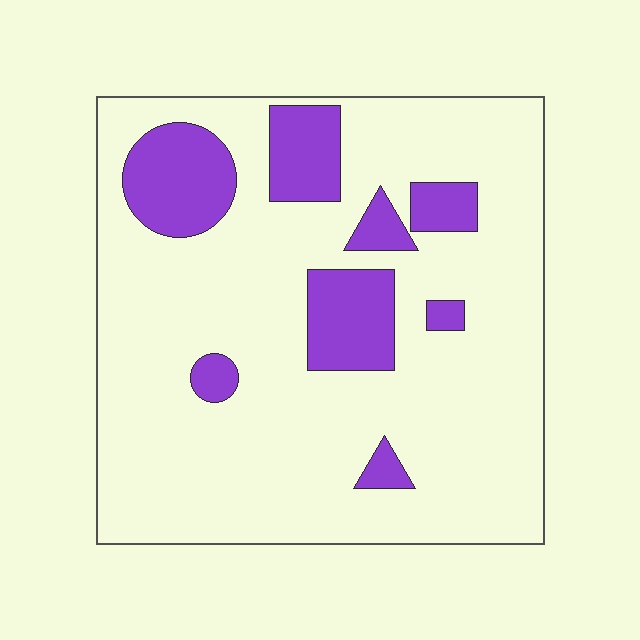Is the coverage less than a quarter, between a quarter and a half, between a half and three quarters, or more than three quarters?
Less than a quarter.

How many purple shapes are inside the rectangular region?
8.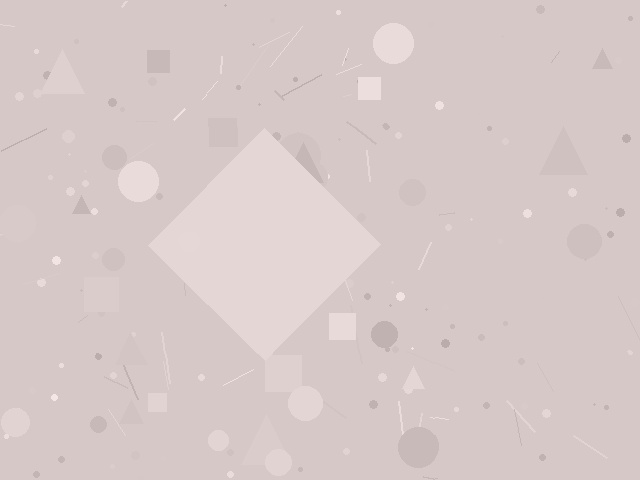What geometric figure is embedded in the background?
A diamond is embedded in the background.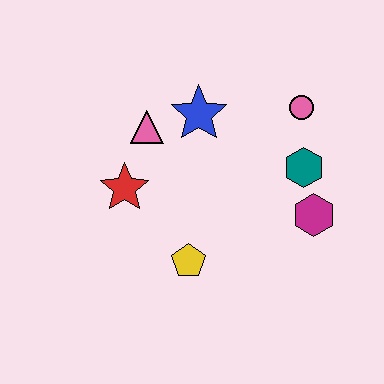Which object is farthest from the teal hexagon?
The red star is farthest from the teal hexagon.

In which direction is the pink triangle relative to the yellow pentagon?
The pink triangle is above the yellow pentagon.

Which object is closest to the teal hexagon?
The magenta hexagon is closest to the teal hexagon.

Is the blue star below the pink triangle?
No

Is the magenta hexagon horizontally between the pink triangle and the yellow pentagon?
No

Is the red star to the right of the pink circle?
No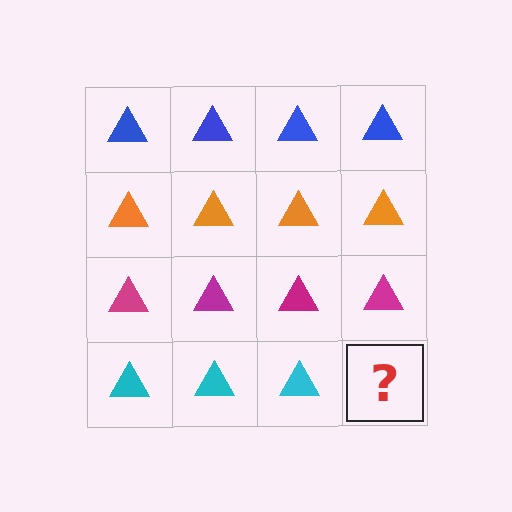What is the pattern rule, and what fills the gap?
The rule is that each row has a consistent color. The gap should be filled with a cyan triangle.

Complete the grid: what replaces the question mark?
The question mark should be replaced with a cyan triangle.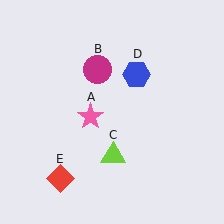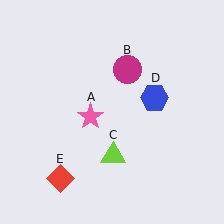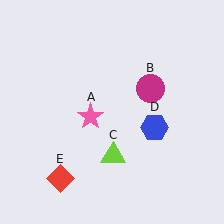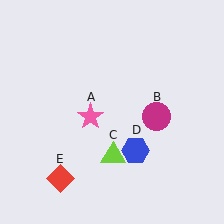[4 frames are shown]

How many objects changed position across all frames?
2 objects changed position: magenta circle (object B), blue hexagon (object D).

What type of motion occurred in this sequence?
The magenta circle (object B), blue hexagon (object D) rotated clockwise around the center of the scene.